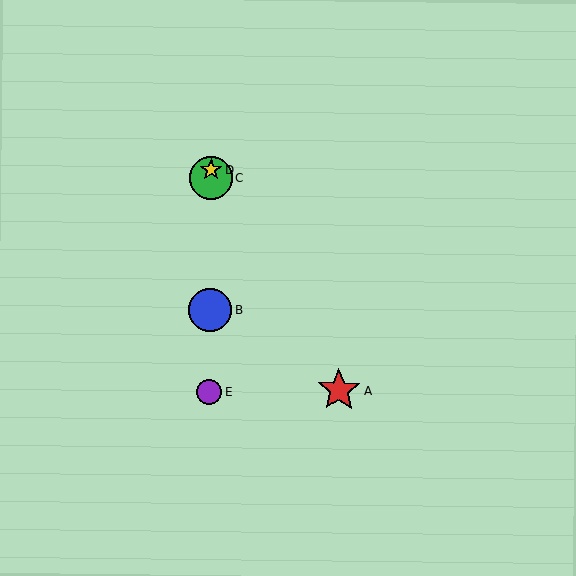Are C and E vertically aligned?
Yes, both are at x≈211.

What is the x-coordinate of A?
Object A is at x≈339.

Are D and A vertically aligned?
No, D is at x≈211 and A is at x≈339.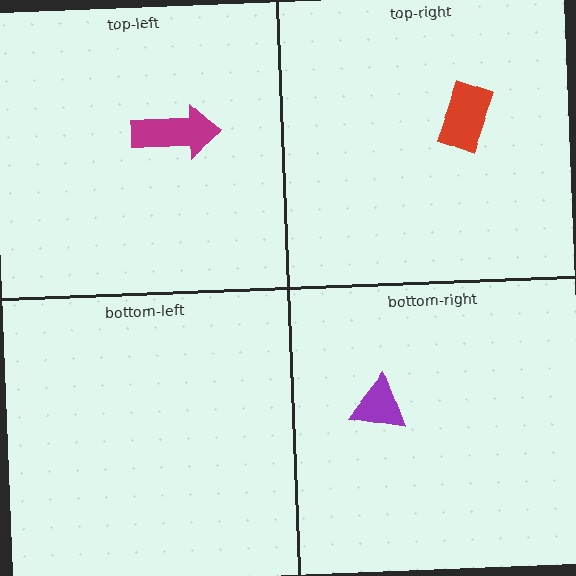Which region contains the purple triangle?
The bottom-right region.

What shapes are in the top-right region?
The red rectangle.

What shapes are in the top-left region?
The magenta arrow.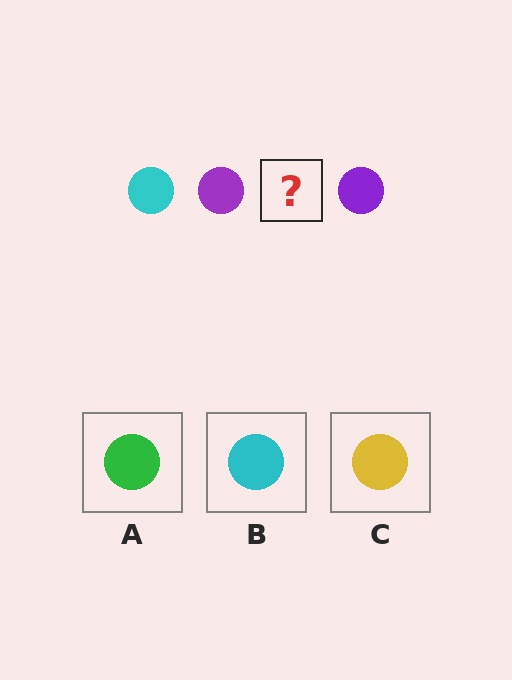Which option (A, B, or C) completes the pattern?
B.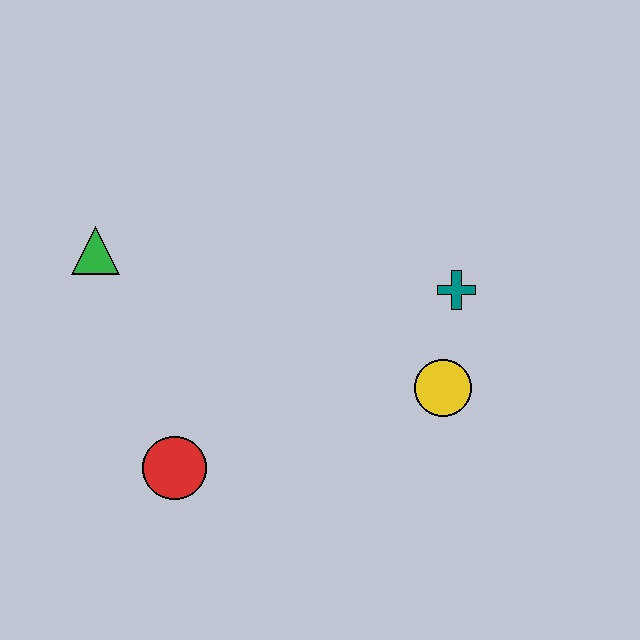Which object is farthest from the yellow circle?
The green triangle is farthest from the yellow circle.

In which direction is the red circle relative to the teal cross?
The red circle is to the left of the teal cross.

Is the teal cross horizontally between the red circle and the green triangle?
No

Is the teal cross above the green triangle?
No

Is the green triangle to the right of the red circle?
No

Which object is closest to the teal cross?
The yellow circle is closest to the teal cross.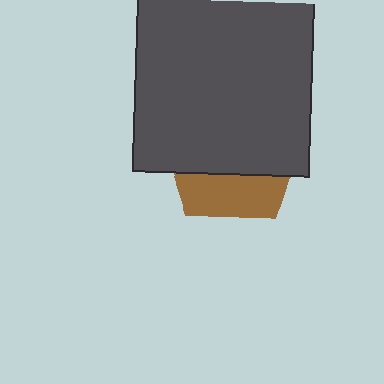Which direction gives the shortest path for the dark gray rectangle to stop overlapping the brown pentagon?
Moving up gives the shortest separation.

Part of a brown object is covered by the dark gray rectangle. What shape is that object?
It is a pentagon.